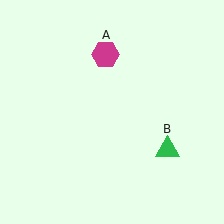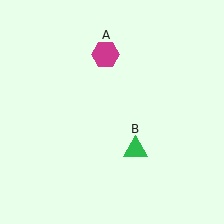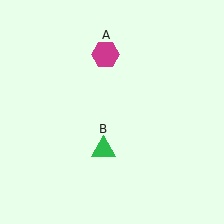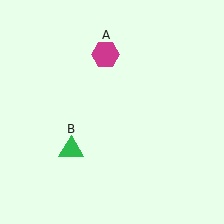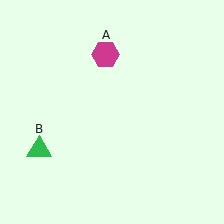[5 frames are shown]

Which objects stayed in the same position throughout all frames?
Magenta hexagon (object A) remained stationary.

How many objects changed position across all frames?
1 object changed position: green triangle (object B).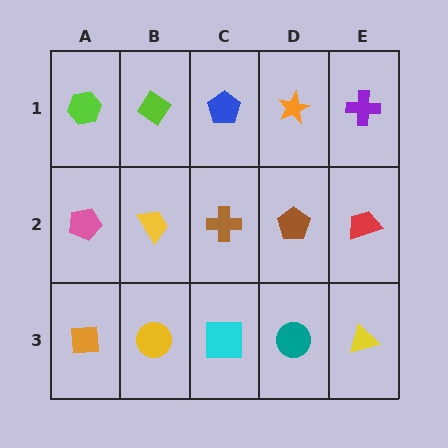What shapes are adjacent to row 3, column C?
A brown cross (row 2, column C), a yellow circle (row 3, column B), a teal circle (row 3, column D).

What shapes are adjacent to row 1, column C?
A brown cross (row 2, column C), a lime diamond (row 1, column B), an orange star (row 1, column D).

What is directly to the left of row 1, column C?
A lime diamond.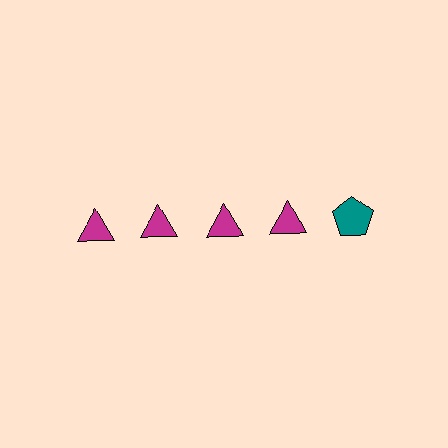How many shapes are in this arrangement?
There are 5 shapes arranged in a grid pattern.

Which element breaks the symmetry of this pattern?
The teal pentagon in the top row, rightmost column breaks the symmetry. All other shapes are magenta triangles.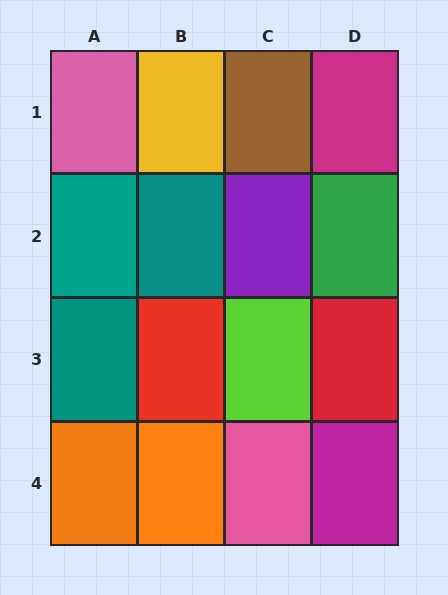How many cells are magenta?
2 cells are magenta.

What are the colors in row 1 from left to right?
Pink, yellow, brown, magenta.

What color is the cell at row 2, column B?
Teal.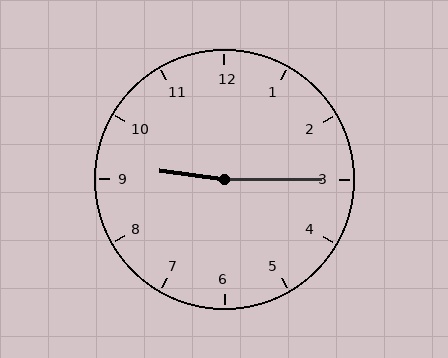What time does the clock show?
9:15.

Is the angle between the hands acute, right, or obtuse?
It is obtuse.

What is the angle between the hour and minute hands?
Approximately 172 degrees.